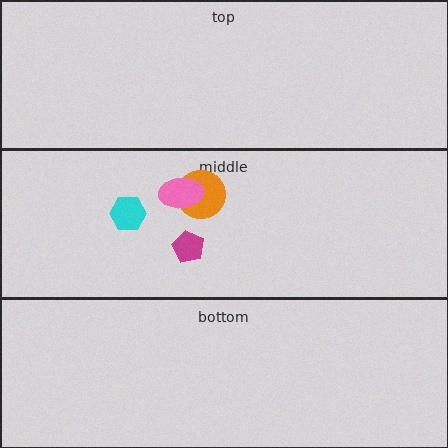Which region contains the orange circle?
The middle region.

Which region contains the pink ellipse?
The middle region.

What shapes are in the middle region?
The magenta pentagon, the cyan hexagon, the orange circle, the pink ellipse.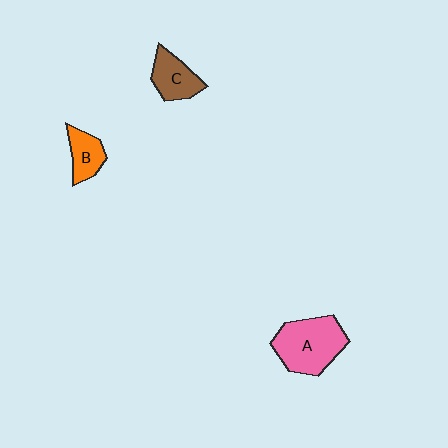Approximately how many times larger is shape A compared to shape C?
Approximately 1.8 times.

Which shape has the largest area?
Shape A (pink).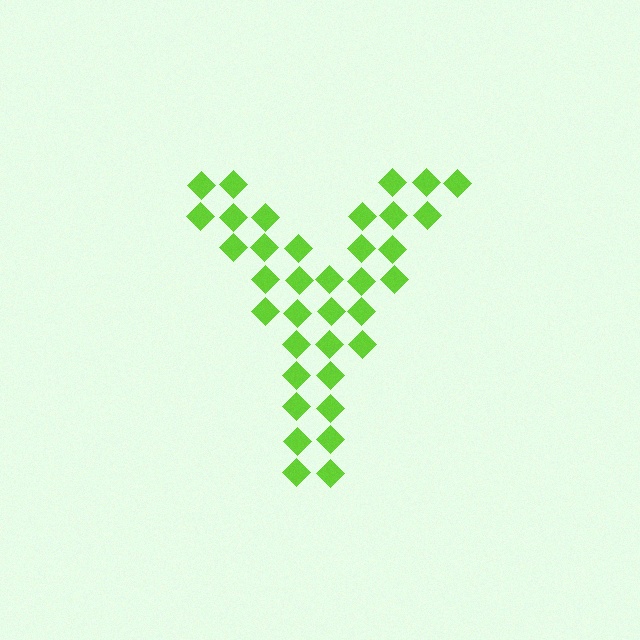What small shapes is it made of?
It is made of small diamonds.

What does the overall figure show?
The overall figure shows the letter Y.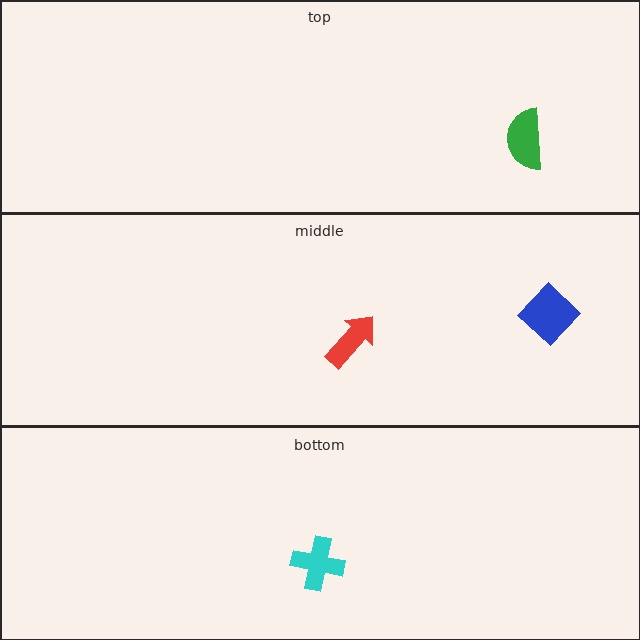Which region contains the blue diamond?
The middle region.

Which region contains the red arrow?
The middle region.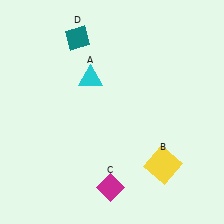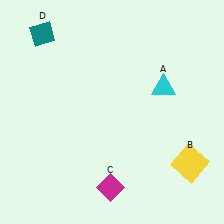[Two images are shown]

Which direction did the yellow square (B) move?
The yellow square (B) moved right.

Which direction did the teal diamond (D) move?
The teal diamond (D) moved left.